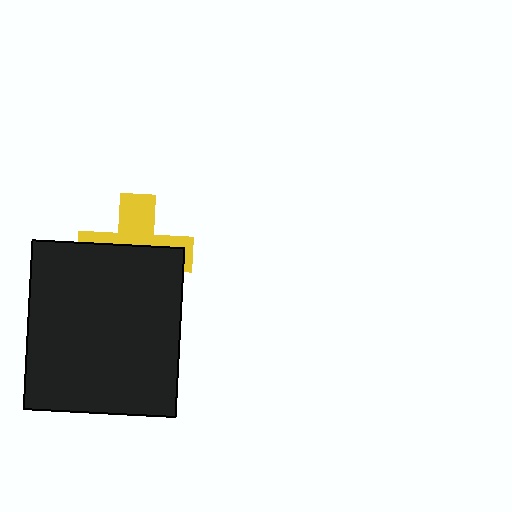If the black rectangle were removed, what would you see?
You would see the complete yellow cross.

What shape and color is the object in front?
The object in front is a black rectangle.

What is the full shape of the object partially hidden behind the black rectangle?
The partially hidden object is a yellow cross.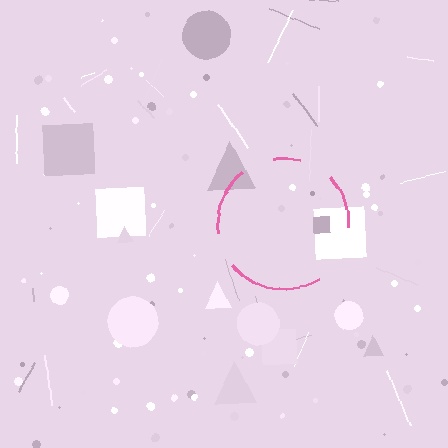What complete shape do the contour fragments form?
The contour fragments form a circle.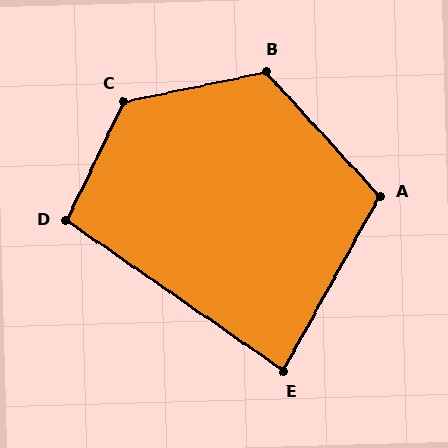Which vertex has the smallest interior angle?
E, at approximately 84 degrees.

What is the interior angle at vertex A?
Approximately 109 degrees (obtuse).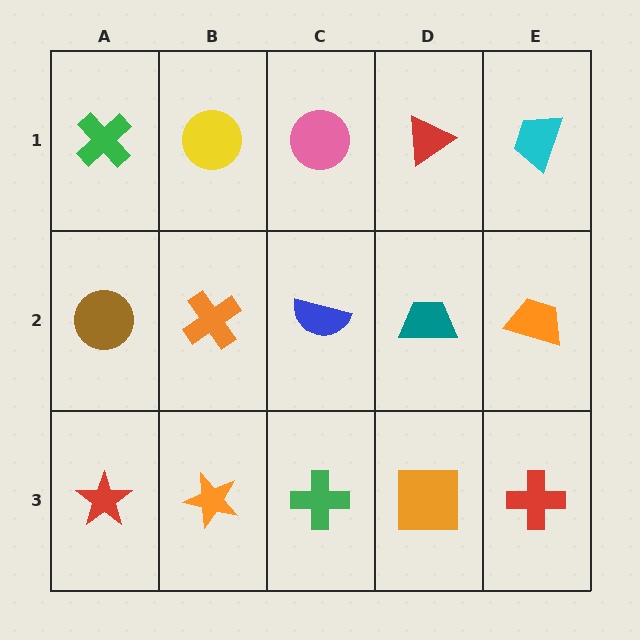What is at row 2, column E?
An orange trapezoid.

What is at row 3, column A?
A red star.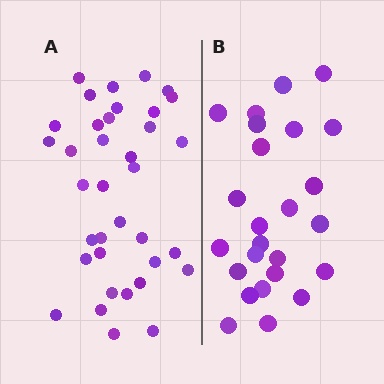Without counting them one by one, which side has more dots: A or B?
Region A (the left region) has more dots.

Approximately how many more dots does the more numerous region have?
Region A has roughly 12 or so more dots than region B.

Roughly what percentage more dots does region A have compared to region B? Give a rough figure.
About 45% more.